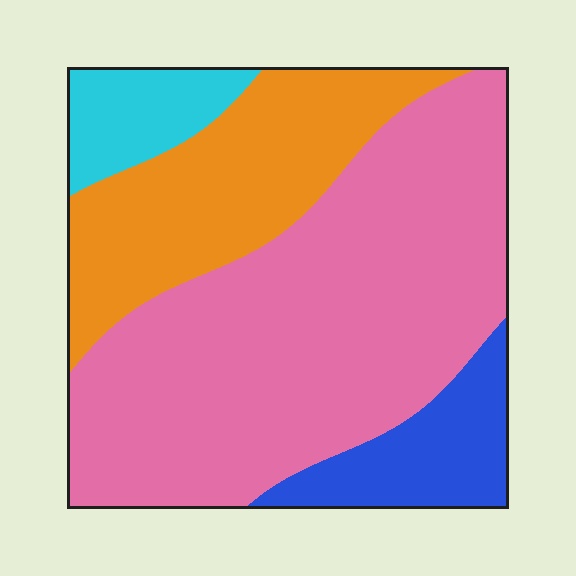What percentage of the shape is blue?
Blue covers roughly 10% of the shape.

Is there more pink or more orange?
Pink.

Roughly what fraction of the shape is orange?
Orange takes up about one quarter (1/4) of the shape.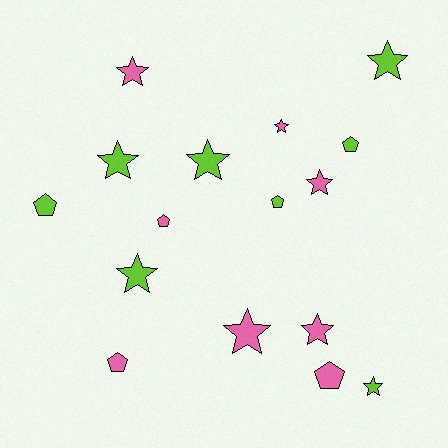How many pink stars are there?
There are 5 pink stars.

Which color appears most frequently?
Pink, with 8 objects.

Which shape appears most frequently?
Star, with 10 objects.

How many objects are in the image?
There are 16 objects.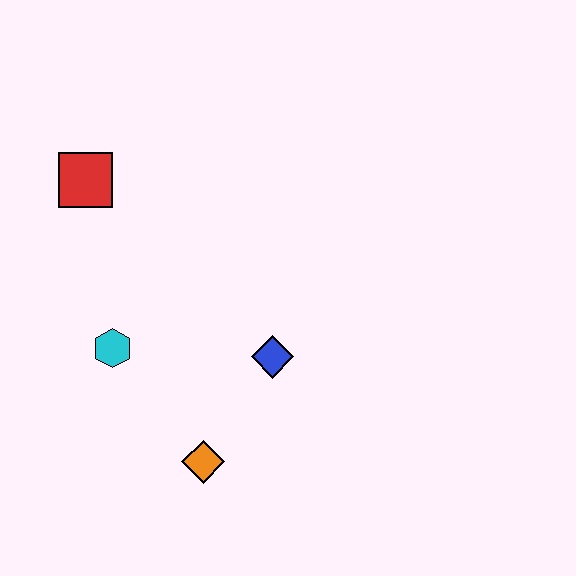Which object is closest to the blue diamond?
The orange diamond is closest to the blue diamond.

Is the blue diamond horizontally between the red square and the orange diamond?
No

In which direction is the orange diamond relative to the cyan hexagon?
The orange diamond is below the cyan hexagon.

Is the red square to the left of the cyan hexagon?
Yes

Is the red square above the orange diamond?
Yes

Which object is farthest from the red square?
The orange diamond is farthest from the red square.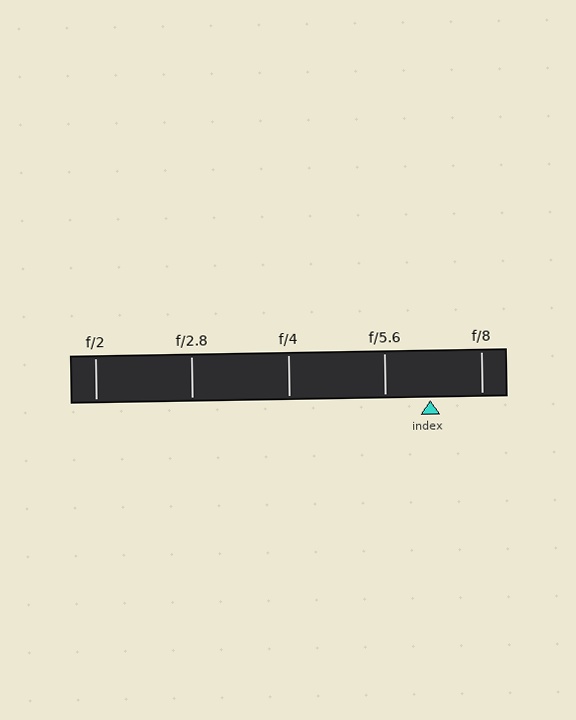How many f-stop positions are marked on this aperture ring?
There are 5 f-stop positions marked.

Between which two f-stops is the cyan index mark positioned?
The index mark is between f/5.6 and f/8.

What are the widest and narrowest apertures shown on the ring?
The widest aperture shown is f/2 and the narrowest is f/8.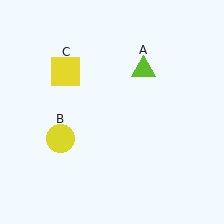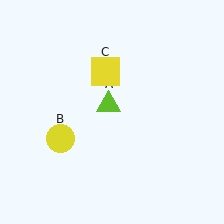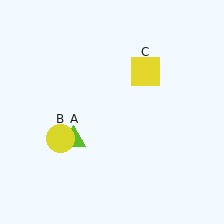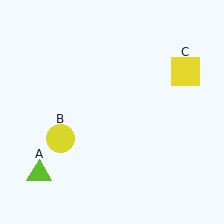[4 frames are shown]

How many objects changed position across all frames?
2 objects changed position: lime triangle (object A), yellow square (object C).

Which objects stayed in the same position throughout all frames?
Yellow circle (object B) remained stationary.